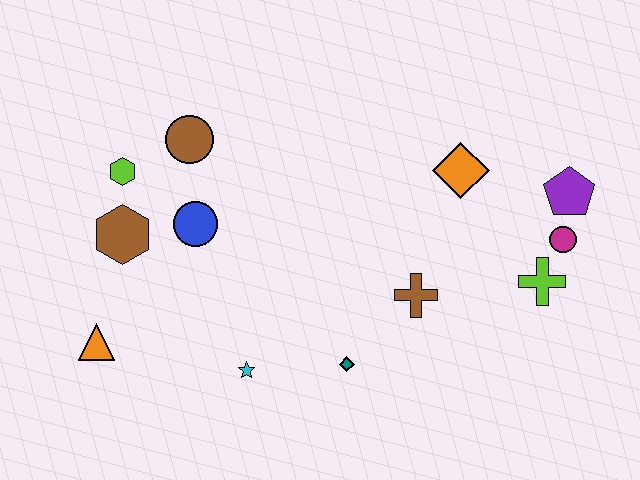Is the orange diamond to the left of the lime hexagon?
No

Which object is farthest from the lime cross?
The orange triangle is farthest from the lime cross.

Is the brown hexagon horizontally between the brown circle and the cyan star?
No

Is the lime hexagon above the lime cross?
Yes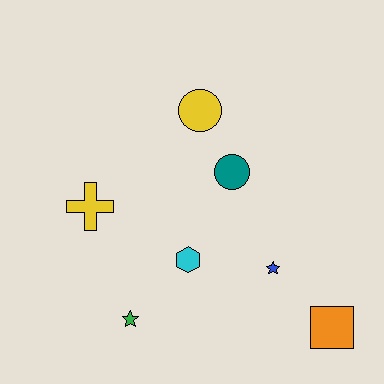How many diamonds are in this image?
There are no diamonds.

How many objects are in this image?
There are 7 objects.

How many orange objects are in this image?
There is 1 orange object.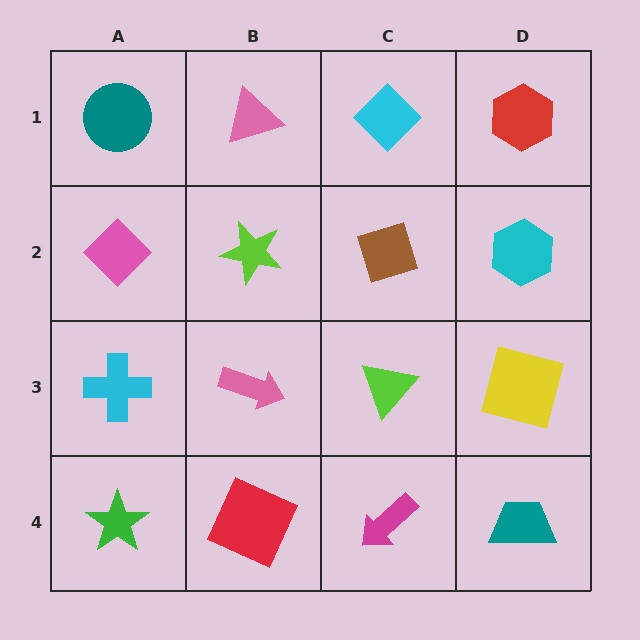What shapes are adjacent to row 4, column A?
A cyan cross (row 3, column A), a red square (row 4, column B).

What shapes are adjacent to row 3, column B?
A lime star (row 2, column B), a red square (row 4, column B), a cyan cross (row 3, column A), a lime triangle (row 3, column C).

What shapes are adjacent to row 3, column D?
A cyan hexagon (row 2, column D), a teal trapezoid (row 4, column D), a lime triangle (row 3, column C).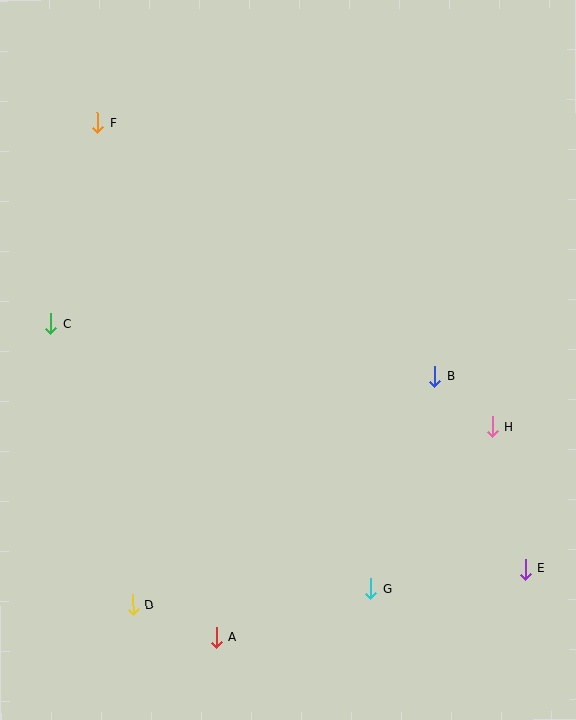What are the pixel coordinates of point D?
Point D is at (133, 605).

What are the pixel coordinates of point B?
Point B is at (435, 376).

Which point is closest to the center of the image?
Point B at (435, 376) is closest to the center.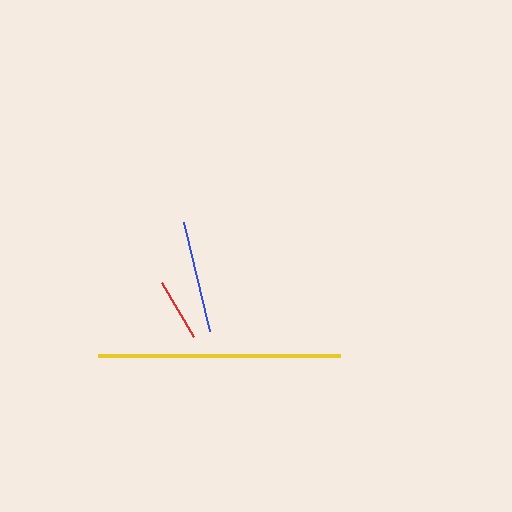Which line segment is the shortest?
The red line is the shortest at approximately 63 pixels.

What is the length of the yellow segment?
The yellow segment is approximately 241 pixels long.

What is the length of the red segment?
The red segment is approximately 63 pixels long.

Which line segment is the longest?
The yellow line is the longest at approximately 241 pixels.